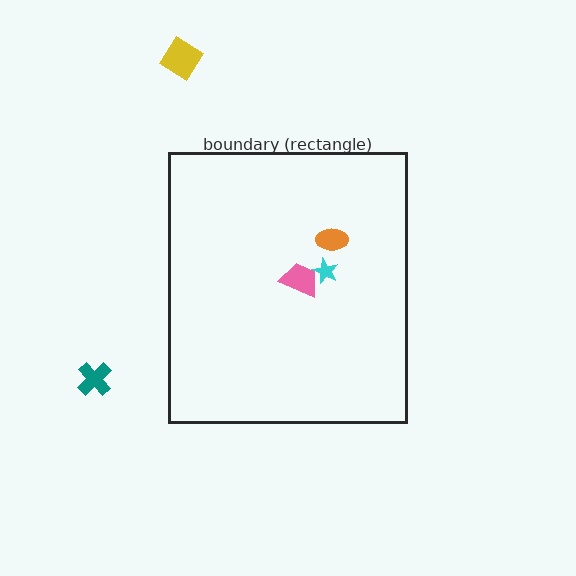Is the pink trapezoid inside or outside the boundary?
Inside.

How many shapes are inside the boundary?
3 inside, 2 outside.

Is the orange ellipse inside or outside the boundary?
Inside.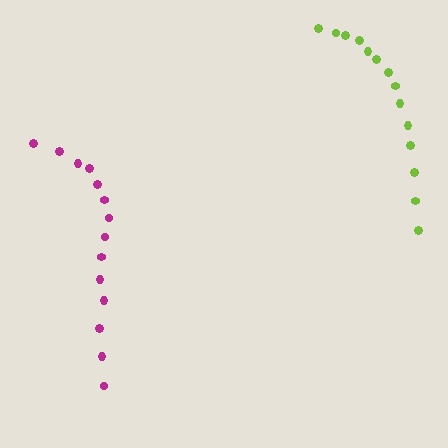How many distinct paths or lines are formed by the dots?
There are 2 distinct paths.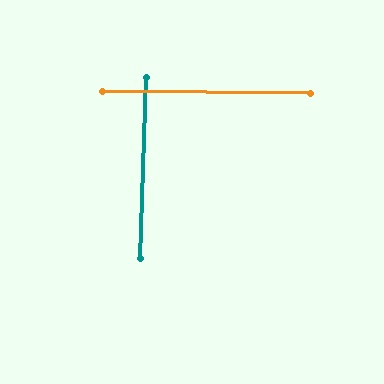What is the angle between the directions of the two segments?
Approximately 89 degrees.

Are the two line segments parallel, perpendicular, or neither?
Perpendicular — they meet at approximately 89°.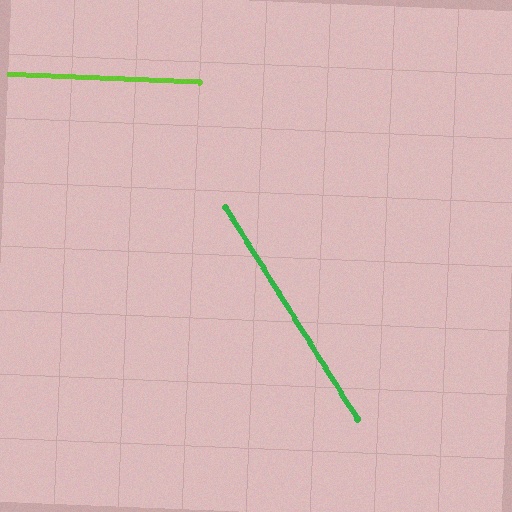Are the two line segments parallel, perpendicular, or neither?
Neither parallel nor perpendicular — they differ by about 55°.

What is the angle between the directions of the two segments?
Approximately 55 degrees.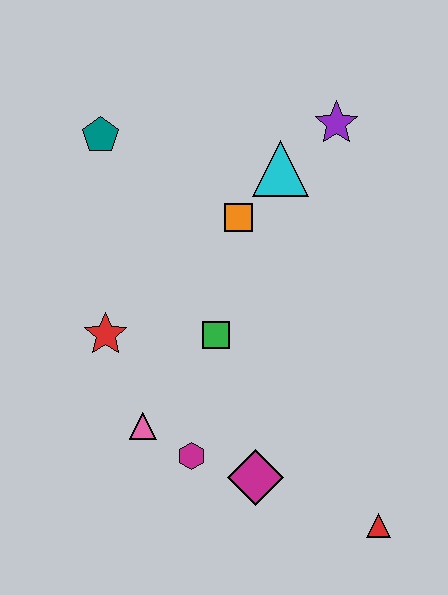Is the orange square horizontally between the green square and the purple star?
Yes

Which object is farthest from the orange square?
The red triangle is farthest from the orange square.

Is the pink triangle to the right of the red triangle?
No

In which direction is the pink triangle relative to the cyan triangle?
The pink triangle is below the cyan triangle.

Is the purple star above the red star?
Yes